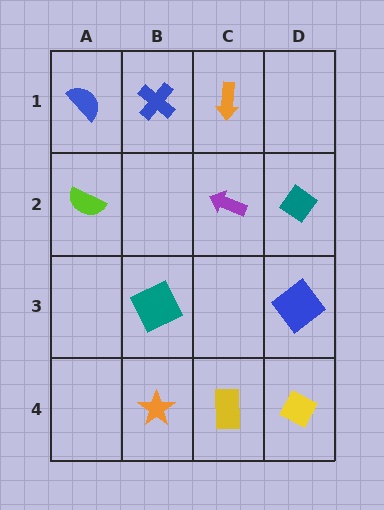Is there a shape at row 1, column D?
No, that cell is empty.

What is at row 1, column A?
A blue semicircle.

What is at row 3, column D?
A blue diamond.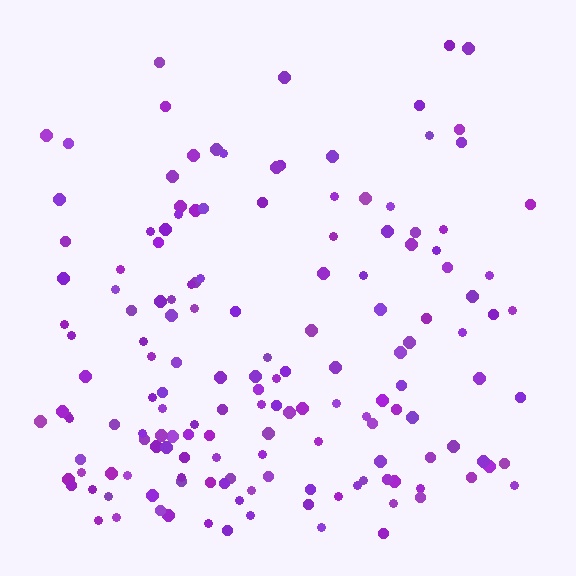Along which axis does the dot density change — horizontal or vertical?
Vertical.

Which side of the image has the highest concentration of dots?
The bottom.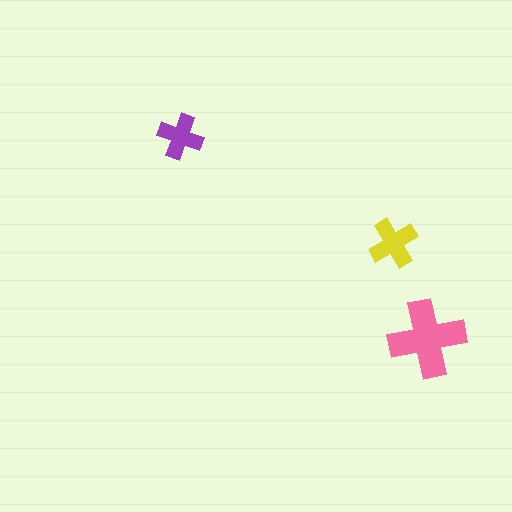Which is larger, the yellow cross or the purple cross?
The yellow one.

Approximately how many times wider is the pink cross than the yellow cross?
About 1.5 times wider.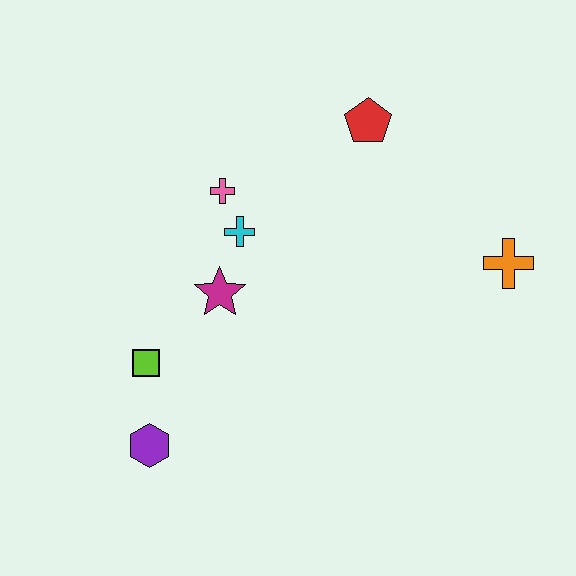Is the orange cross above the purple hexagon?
Yes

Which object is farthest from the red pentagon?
The purple hexagon is farthest from the red pentagon.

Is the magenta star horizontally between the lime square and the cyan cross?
Yes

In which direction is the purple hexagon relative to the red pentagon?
The purple hexagon is below the red pentagon.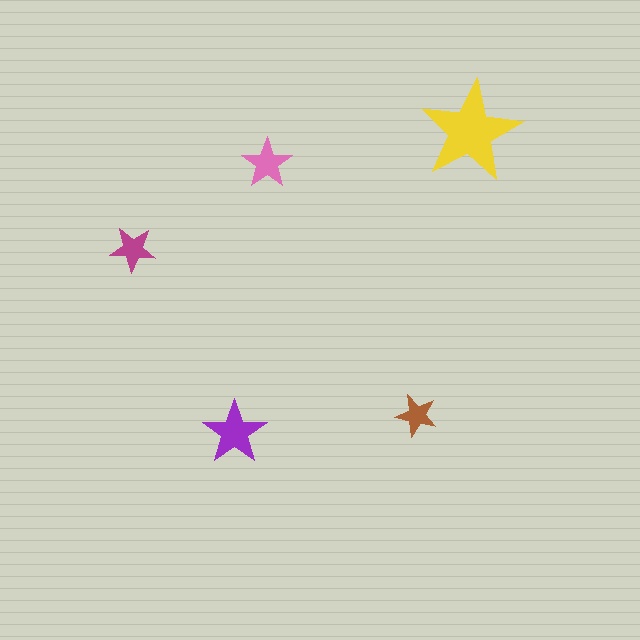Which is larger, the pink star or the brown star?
The pink one.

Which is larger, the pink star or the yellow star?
The yellow one.